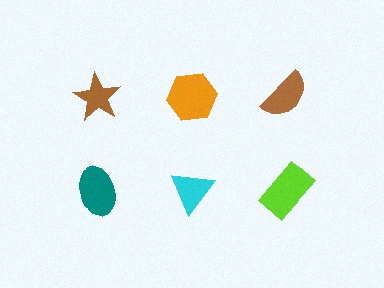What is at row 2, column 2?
A cyan triangle.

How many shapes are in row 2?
3 shapes.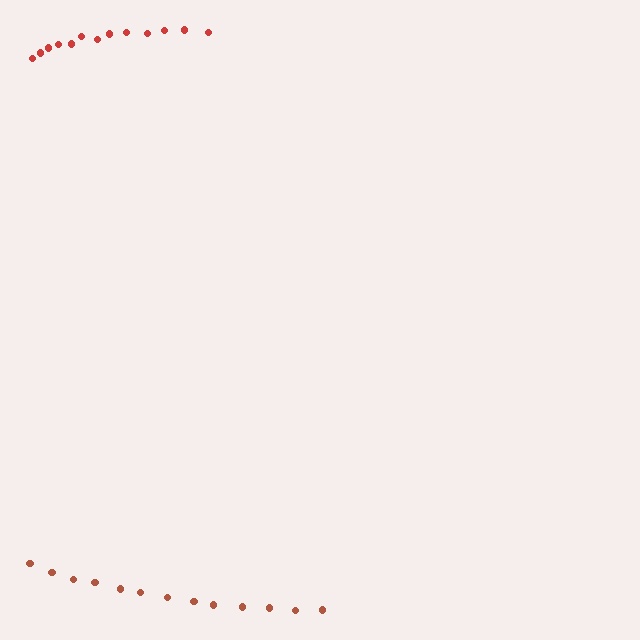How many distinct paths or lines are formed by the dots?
There are 2 distinct paths.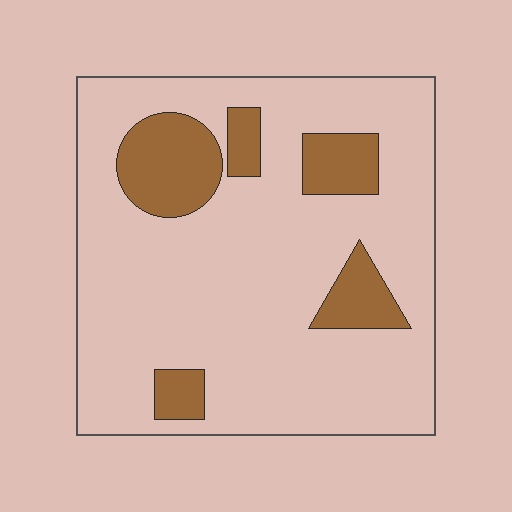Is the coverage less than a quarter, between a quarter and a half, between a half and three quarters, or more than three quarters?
Less than a quarter.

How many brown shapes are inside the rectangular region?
5.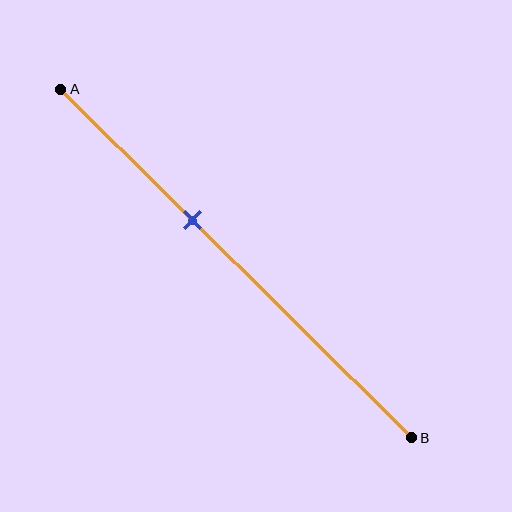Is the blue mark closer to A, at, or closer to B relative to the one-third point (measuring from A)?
The blue mark is closer to point B than the one-third point of segment AB.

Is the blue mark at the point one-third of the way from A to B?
No, the mark is at about 40% from A, not at the 33% one-third point.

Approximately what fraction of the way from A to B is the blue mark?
The blue mark is approximately 40% of the way from A to B.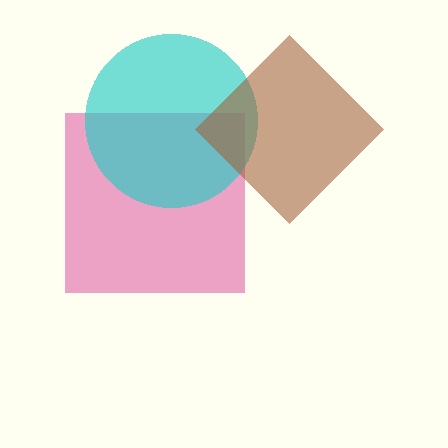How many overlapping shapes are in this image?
There are 3 overlapping shapes in the image.